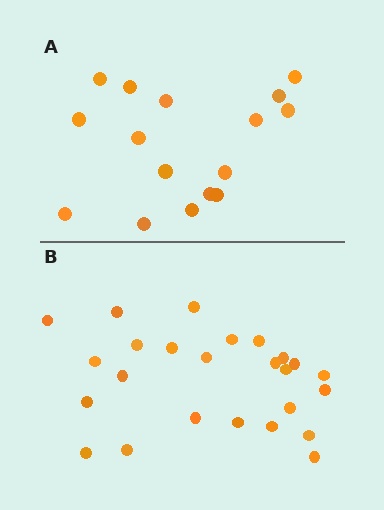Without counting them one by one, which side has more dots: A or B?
Region B (the bottom region) has more dots.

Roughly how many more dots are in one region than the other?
Region B has roughly 8 or so more dots than region A.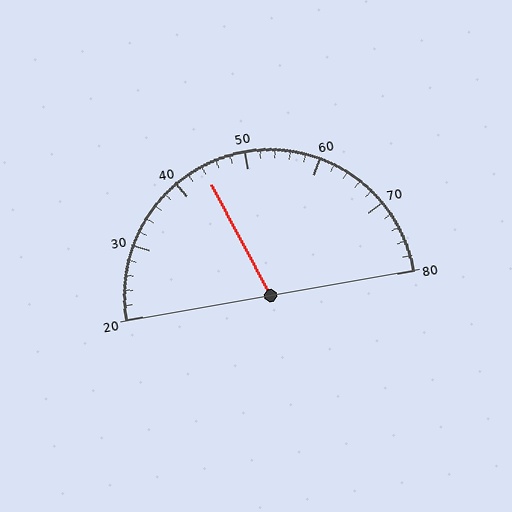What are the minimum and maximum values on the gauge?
The gauge ranges from 20 to 80.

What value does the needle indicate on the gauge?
The needle indicates approximately 44.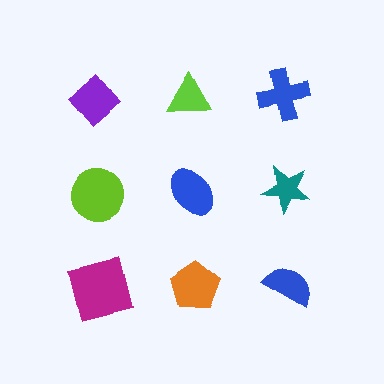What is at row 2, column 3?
A teal star.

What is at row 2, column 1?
A lime circle.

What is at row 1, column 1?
A purple diamond.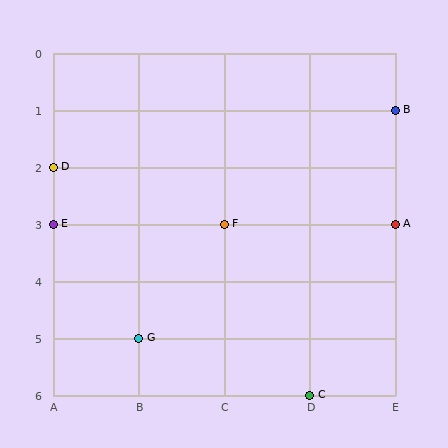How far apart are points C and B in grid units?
Points C and B are 1 column and 5 rows apart (about 5.1 grid units diagonally).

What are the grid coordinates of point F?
Point F is at grid coordinates (C, 3).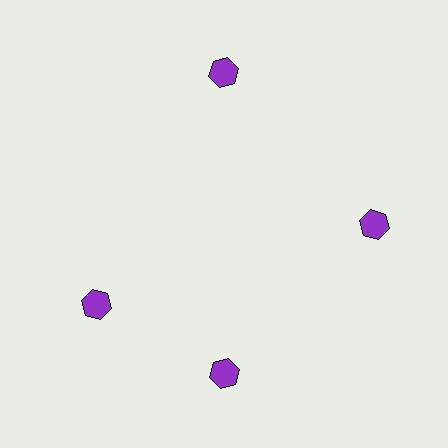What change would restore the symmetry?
The symmetry would be restored by rotating it back into even spacing with its neighbors so that all 4 hexagons sit at equal angles and equal distance from the center.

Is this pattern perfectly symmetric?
No. The 4 purple hexagons are arranged in a ring, but one element near the 9 o'clock position is rotated out of alignment along the ring, breaking the 4-fold rotational symmetry.